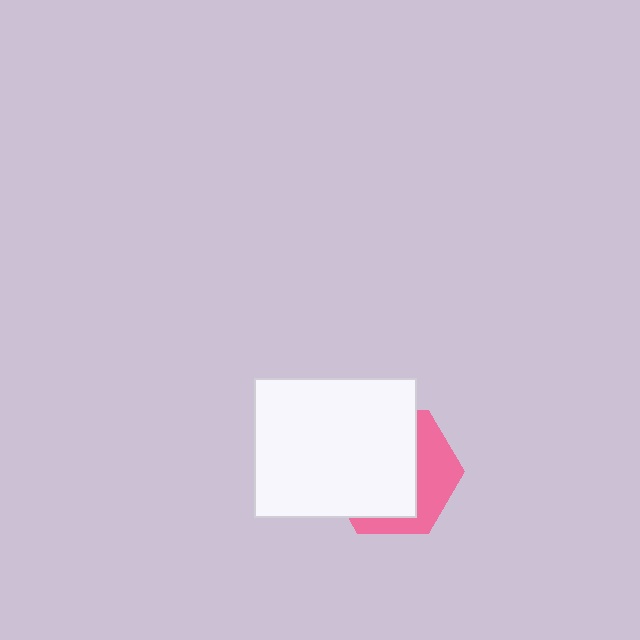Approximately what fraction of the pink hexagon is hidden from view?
Roughly 65% of the pink hexagon is hidden behind the white rectangle.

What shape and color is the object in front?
The object in front is a white rectangle.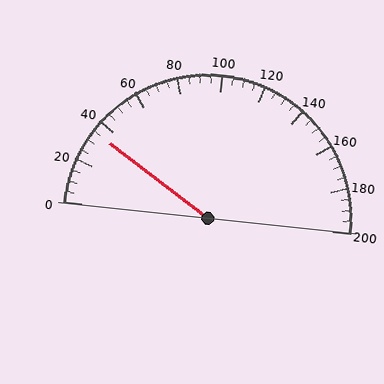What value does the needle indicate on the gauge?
The needle indicates approximately 35.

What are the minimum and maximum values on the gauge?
The gauge ranges from 0 to 200.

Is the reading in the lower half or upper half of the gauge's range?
The reading is in the lower half of the range (0 to 200).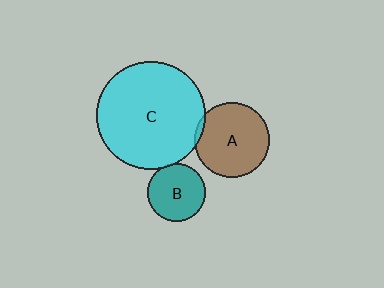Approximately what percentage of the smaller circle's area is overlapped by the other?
Approximately 5%.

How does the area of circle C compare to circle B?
Approximately 3.5 times.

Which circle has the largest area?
Circle C (cyan).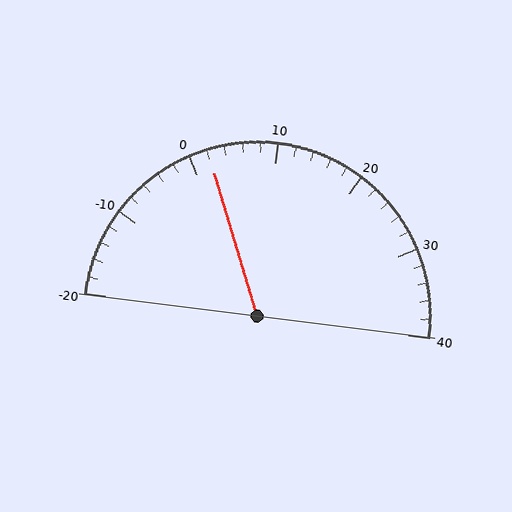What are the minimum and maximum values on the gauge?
The gauge ranges from -20 to 40.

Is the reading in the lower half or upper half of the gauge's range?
The reading is in the lower half of the range (-20 to 40).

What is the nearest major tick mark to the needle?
The nearest major tick mark is 0.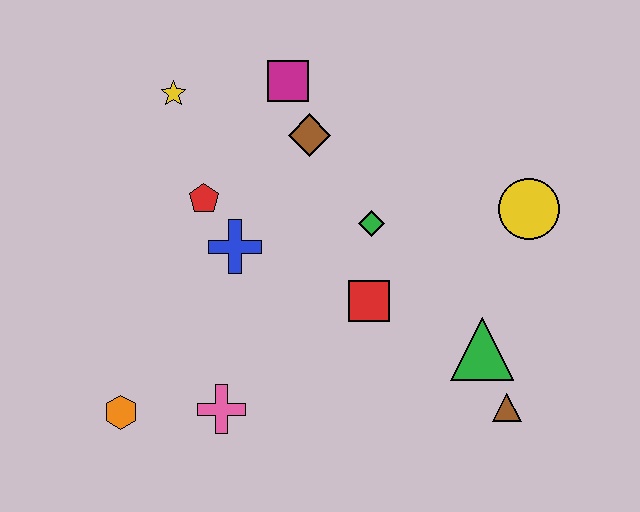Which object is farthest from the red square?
The yellow star is farthest from the red square.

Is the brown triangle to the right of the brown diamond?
Yes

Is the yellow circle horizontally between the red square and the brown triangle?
No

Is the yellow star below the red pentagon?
No